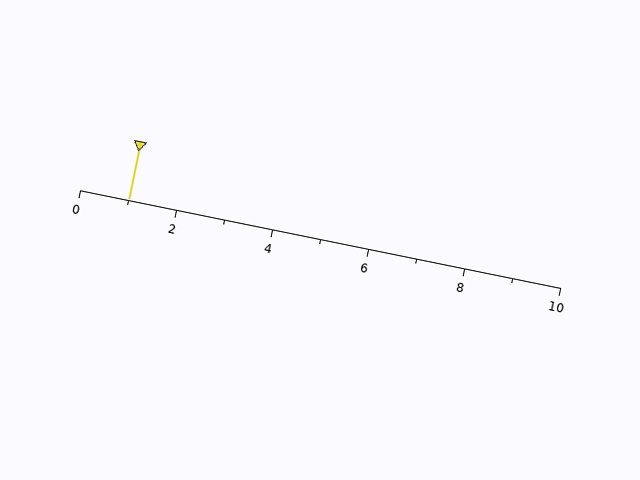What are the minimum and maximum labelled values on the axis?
The axis runs from 0 to 10.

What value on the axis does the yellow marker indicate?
The marker indicates approximately 1.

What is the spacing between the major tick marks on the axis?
The major ticks are spaced 2 apart.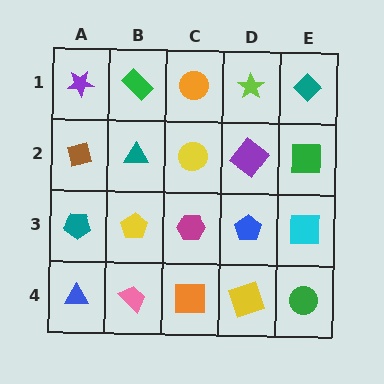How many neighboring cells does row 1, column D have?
3.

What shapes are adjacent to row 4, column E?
A cyan square (row 3, column E), a yellow square (row 4, column D).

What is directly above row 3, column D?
A purple diamond.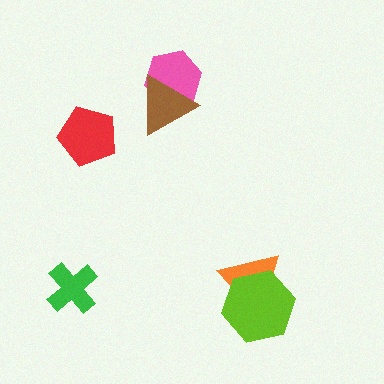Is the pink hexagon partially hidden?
Yes, it is partially covered by another shape.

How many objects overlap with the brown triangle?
1 object overlaps with the brown triangle.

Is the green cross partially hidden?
No, no other shape covers it.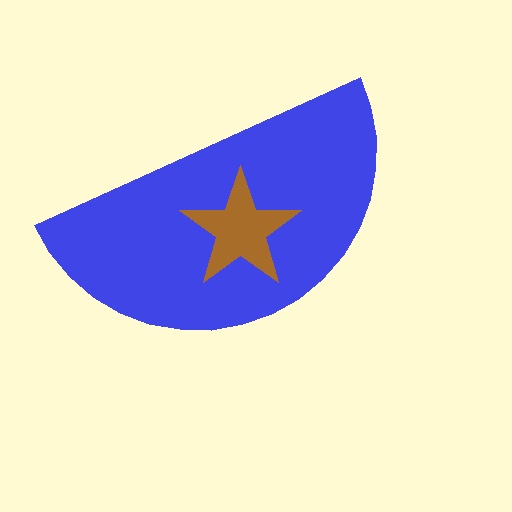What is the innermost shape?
The brown star.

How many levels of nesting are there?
2.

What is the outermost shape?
The blue semicircle.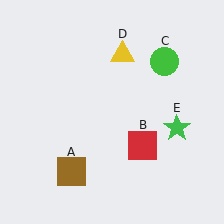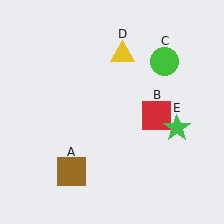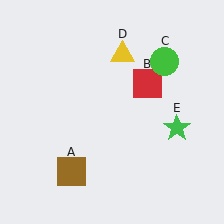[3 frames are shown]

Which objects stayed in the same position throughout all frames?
Brown square (object A) and green circle (object C) and yellow triangle (object D) and green star (object E) remained stationary.